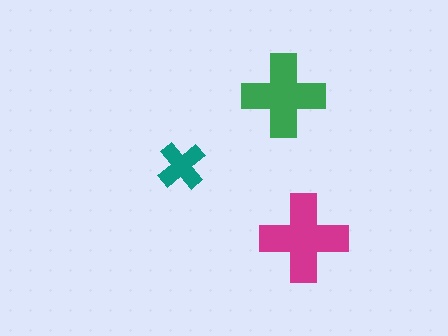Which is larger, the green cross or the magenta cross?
The magenta one.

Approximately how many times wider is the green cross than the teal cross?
About 1.5 times wider.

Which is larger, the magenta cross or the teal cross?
The magenta one.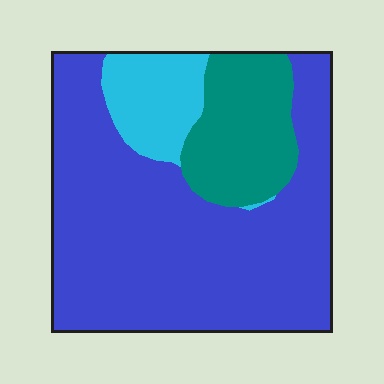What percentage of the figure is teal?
Teal covers around 20% of the figure.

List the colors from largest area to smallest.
From largest to smallest: blue, teal, cyan.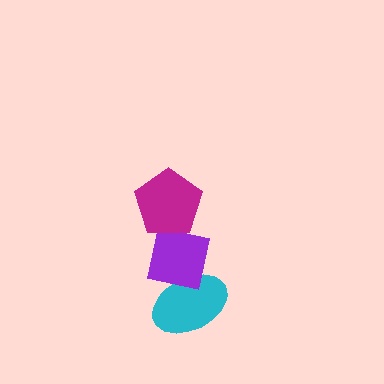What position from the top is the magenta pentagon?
The magenta pentagon is 1st from the top.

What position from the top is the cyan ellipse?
The cyan ellipse is 3rd from the top.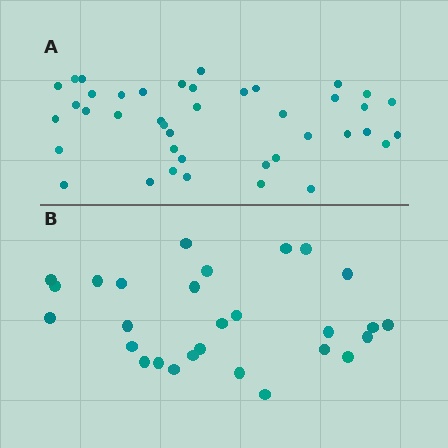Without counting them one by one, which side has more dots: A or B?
Region A (the top region) has more dots.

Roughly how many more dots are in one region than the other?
Region A has approximately 15 more dots than region B.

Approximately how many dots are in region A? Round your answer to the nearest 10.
About 40 dots. (The exact count is 41, which rounds to 40.)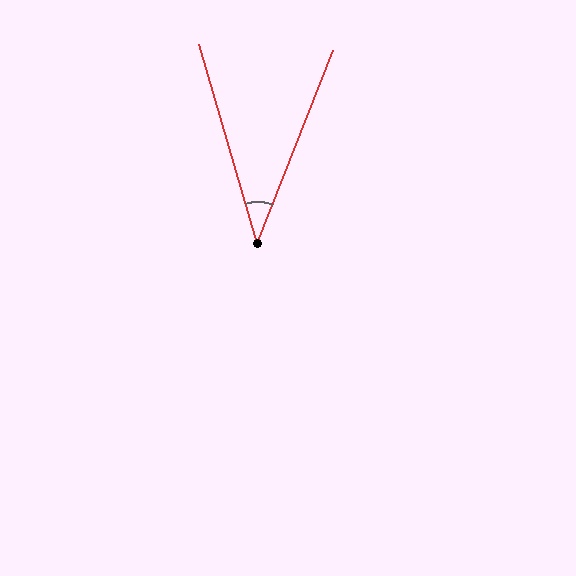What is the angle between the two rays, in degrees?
Approximately 38 degrees.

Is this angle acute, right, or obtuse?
It is acute.